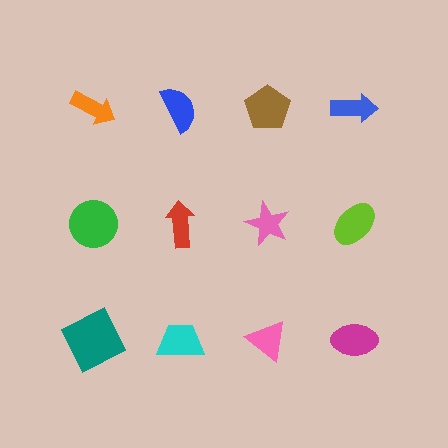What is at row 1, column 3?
A brown pentagon.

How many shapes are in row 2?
4 shapes.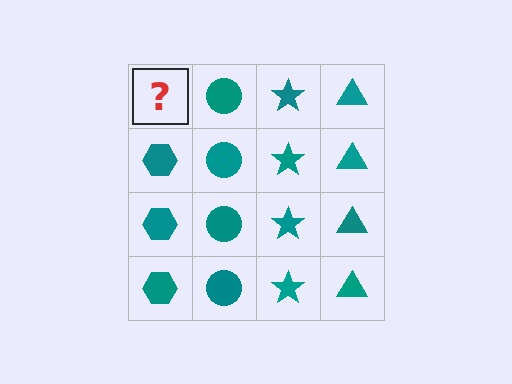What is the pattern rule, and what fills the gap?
The rule is that each column has a consistent shape. The gap should be filled with a teal hexagon.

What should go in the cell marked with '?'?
The missing cell should contain a teal hexagon.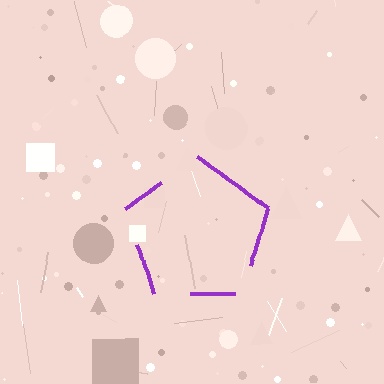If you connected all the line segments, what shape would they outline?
They would outline a pentagon.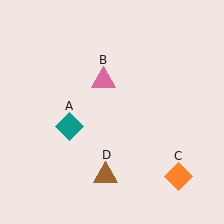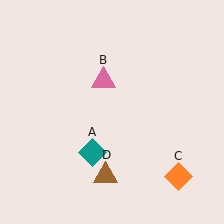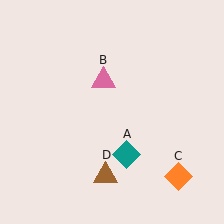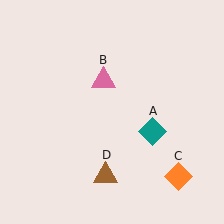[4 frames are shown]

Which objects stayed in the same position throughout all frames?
Pink triangle (object B) and orange diamond (object C) and brown triangle (object D) remained stationary.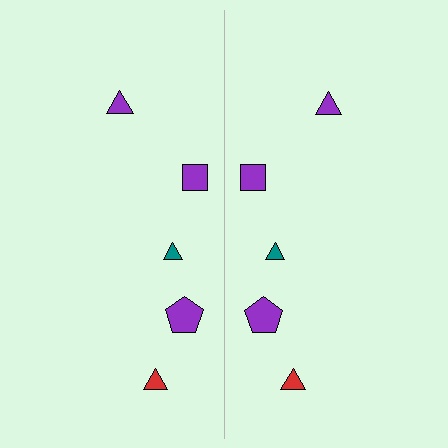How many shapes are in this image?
There are 10 shapes in this image.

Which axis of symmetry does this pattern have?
The pattern has a vertical axis of symmetry running through the center of the image.